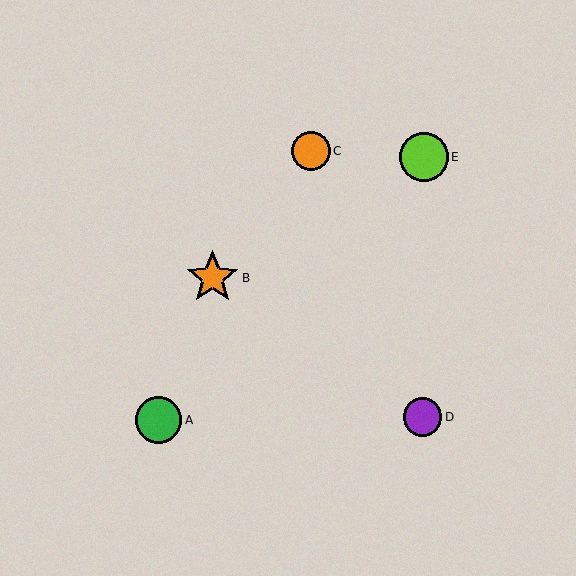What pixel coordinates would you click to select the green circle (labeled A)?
Click at (158, 420) to select the green circle A.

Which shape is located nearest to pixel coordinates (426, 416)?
The purple circle (labeled D) at (423, 417) is nearest to that location.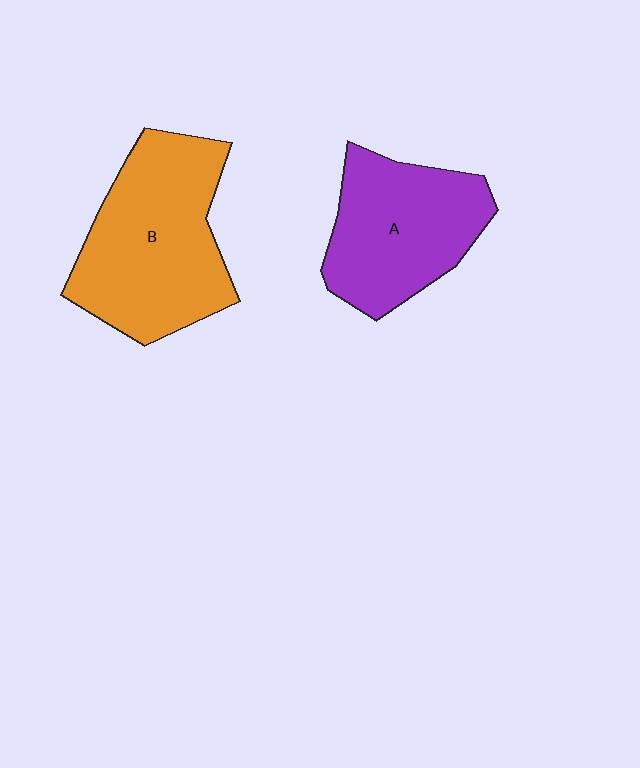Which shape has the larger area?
Shape B (orange).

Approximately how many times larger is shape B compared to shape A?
Approximately 1.3 times.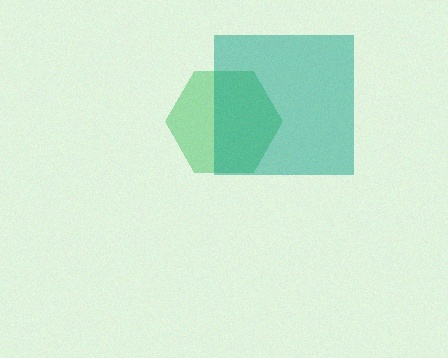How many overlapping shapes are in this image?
There are 2 overlapping shapes in the image.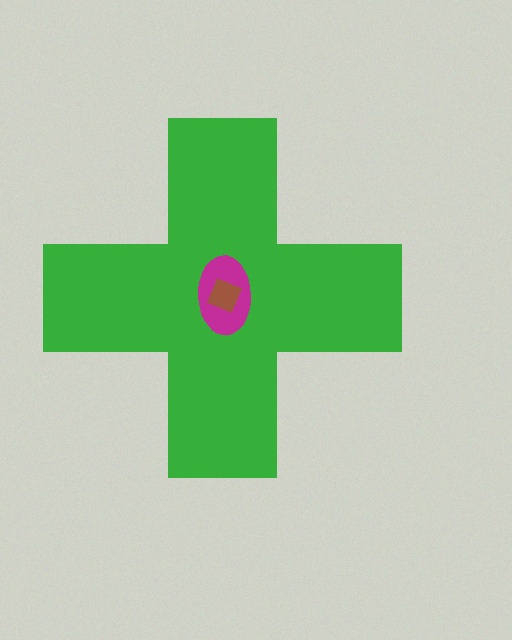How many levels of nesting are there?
3.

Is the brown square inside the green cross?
Yes.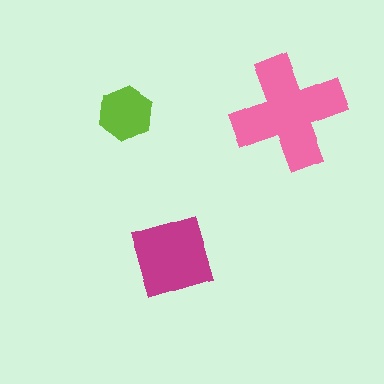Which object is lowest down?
The magenta diamond is bottommost.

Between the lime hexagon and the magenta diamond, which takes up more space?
The magenta diamond.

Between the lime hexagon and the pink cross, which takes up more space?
The pink cross.